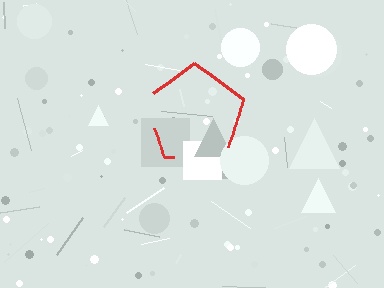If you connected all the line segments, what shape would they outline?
They would outline a pentagon.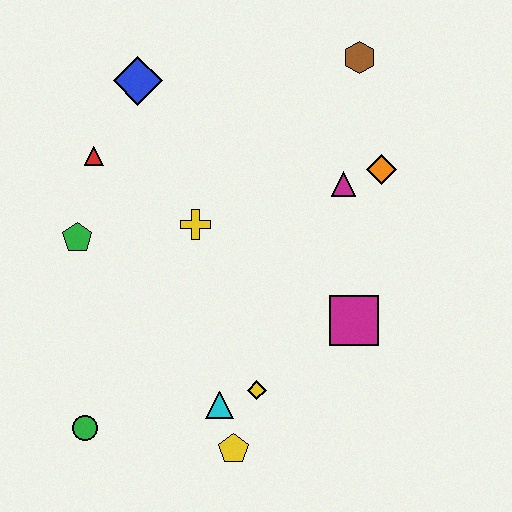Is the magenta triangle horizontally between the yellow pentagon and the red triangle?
No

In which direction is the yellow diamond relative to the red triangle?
The yellow diamond is below the red triangle.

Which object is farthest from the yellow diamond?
The brown hexagon is farthest from the yellow diamond.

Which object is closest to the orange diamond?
The magenta triangle is closest to the orange diamond.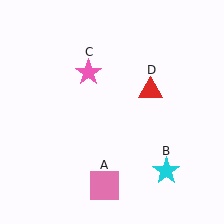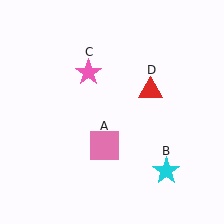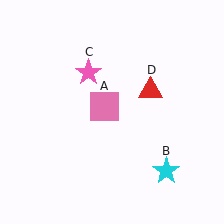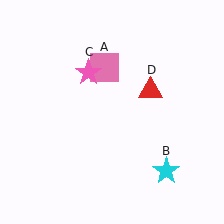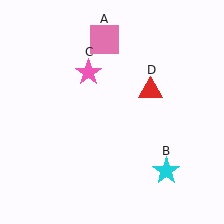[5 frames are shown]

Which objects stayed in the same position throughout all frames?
Cyan star (object B) and pink star (object C) and red triangle (object D) remained stationary.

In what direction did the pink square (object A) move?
The pink square (object A) moved up.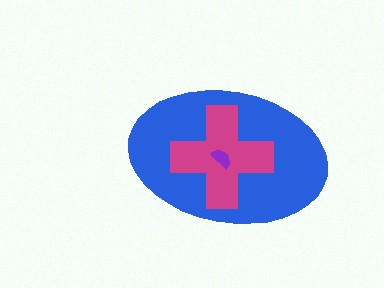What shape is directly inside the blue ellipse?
The magenta cross.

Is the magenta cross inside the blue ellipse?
Yes.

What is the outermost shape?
The blue ellipse.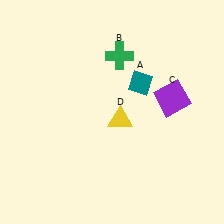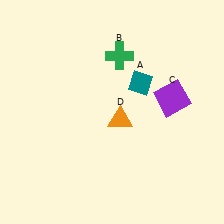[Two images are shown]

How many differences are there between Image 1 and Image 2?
There is 1 difference between the two images.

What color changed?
The triangle (D) changed from yellow in Image 1 to orange in Image 2.